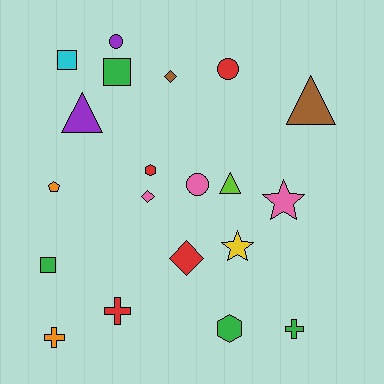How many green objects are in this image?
There are 4 green objects.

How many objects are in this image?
There are 20 objects.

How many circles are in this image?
There are 3 circles.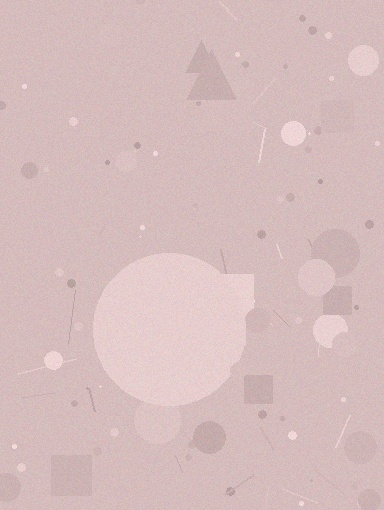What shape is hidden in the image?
A circle is hidden in the image.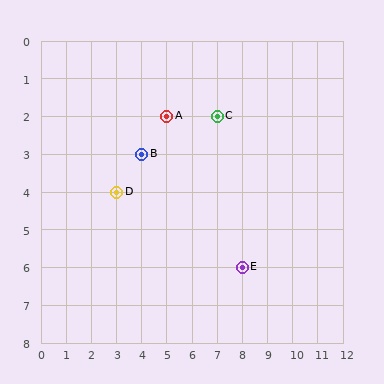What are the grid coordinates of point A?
Point A is at grid coordinates (5, 2).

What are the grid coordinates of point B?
Point B is at grid coordinates (4, 3).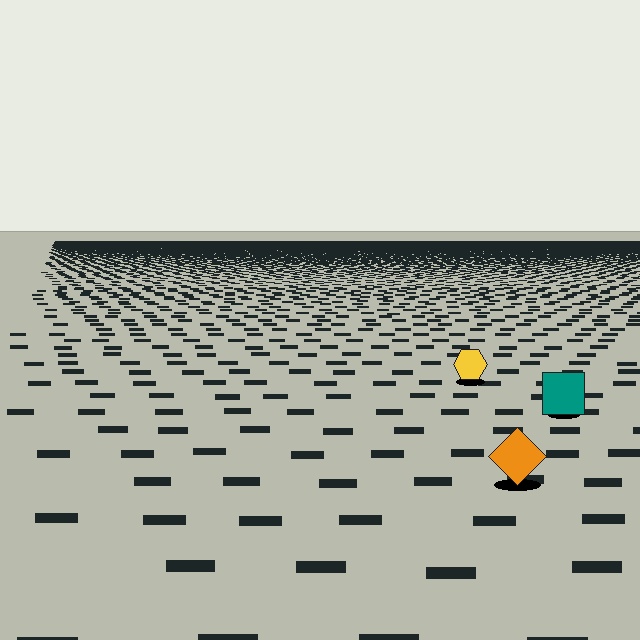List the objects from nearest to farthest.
From nearest to farthest: the orange diamond, the teal square, the yellow hexagon.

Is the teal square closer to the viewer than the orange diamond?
No. The orange diamond is closer — you can tell from the texture gradient: the ground texture is coarser near it.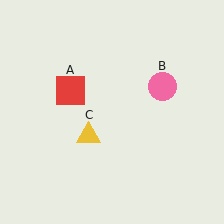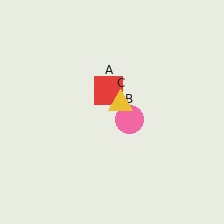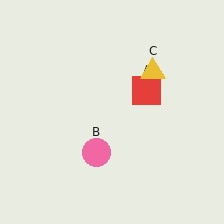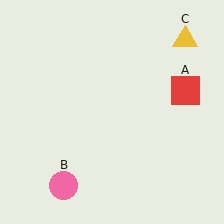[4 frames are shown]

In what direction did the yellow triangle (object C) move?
The yellow triangle (object C) moved up and to the right.